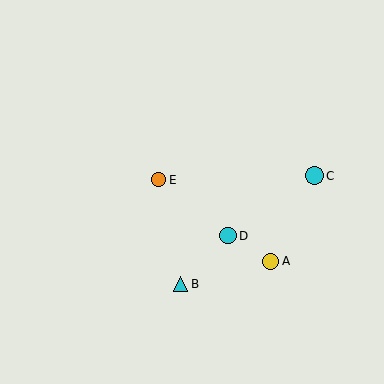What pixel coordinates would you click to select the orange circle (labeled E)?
Click at (158, 180) to select the orange circle E.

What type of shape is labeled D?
Shape D is a cyan circle.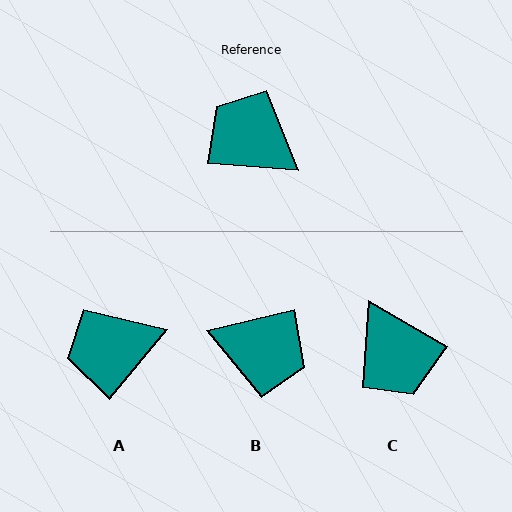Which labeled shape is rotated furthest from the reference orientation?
B, about 162 degrees away.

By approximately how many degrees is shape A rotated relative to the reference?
Approximately 55 degrees counter-clockwise.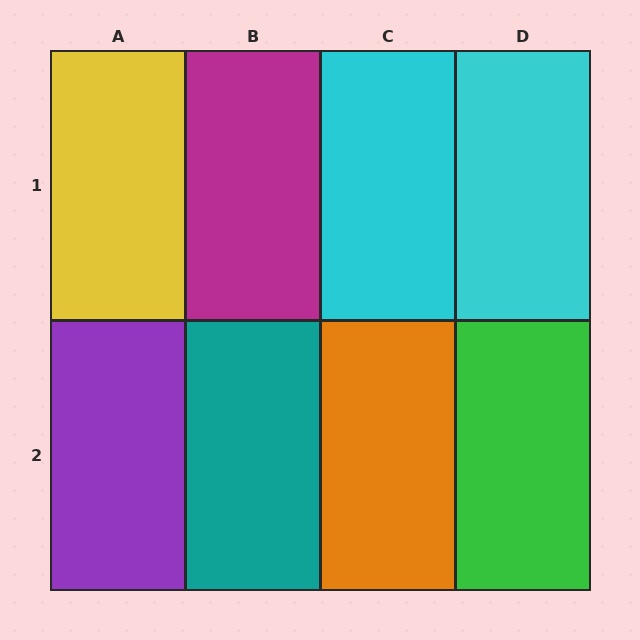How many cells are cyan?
2 cells are cyan.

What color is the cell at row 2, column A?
Purple.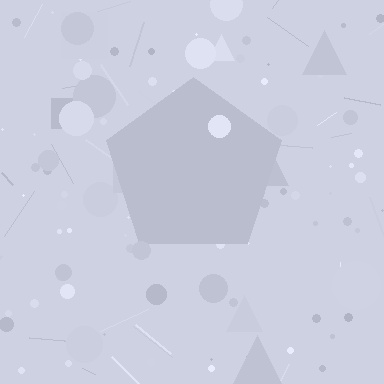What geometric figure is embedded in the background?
A pentagon is embedded in the background.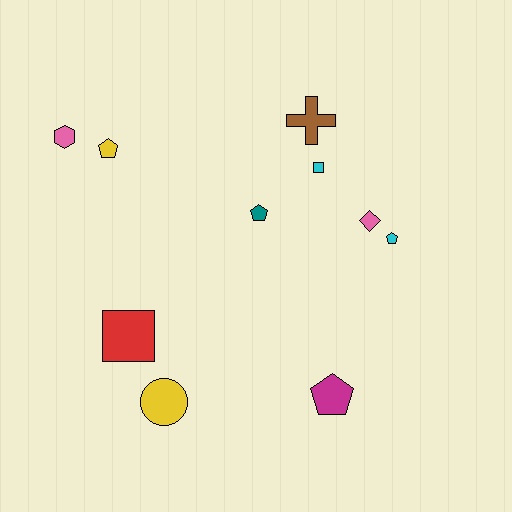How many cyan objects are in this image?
There are 2 cyan objects.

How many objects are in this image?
There are 10 objects.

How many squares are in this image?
There are 2 squares.